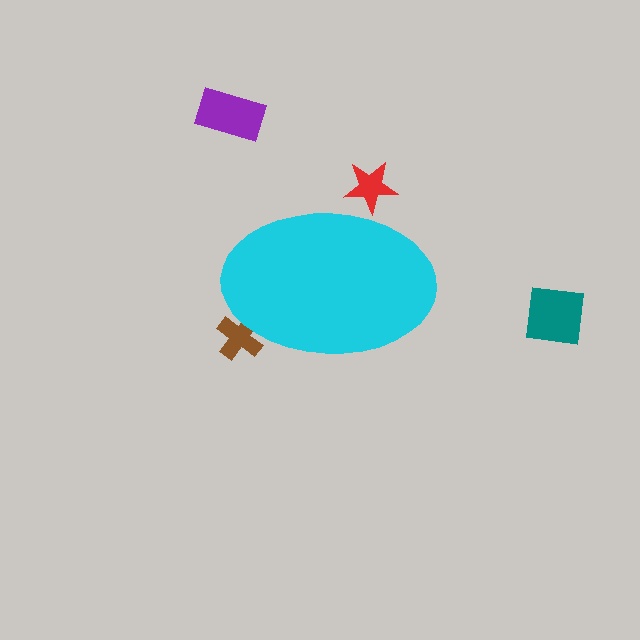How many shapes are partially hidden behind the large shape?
2 shapes are partially hidden.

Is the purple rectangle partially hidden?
No, the purple rectangle is fully visible.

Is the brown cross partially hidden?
Yes, the brown cross is partially hidden behind the cyan ellipse.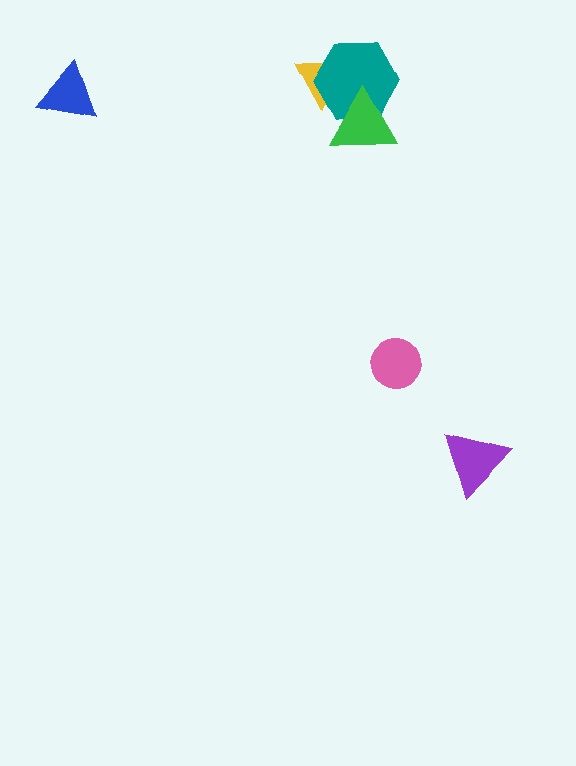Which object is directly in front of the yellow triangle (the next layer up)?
The teal hexagon is directly in front of the yellow triangle.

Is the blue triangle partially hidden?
No, no other shape covers it.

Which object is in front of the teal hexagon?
The green triangle is in front of the teal hexagon.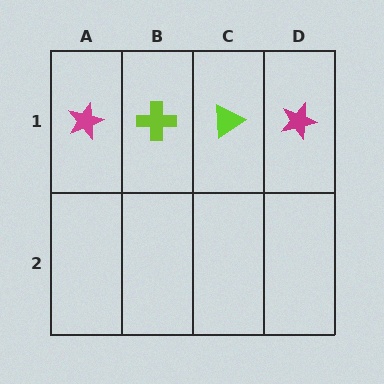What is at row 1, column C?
A lime triangle.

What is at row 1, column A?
A magenta star.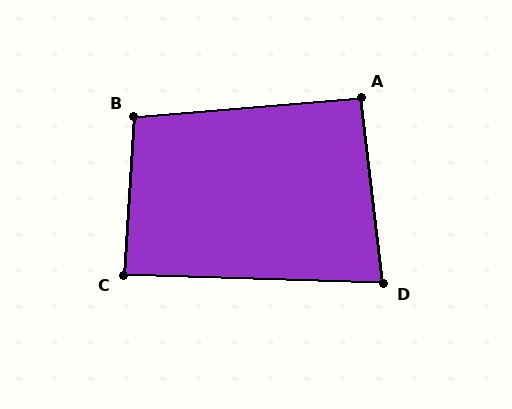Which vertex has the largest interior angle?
B, at approximately 99 degrees.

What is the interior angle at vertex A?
Approximately 92 degrees (approximately right).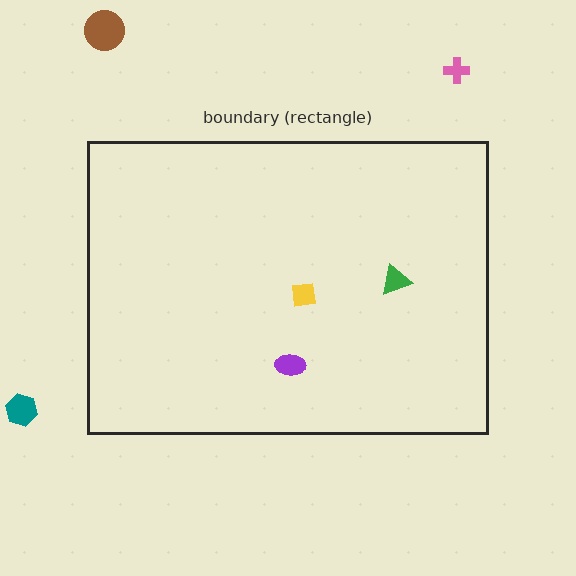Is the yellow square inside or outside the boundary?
Inside.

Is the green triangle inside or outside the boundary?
Inside.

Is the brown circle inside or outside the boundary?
Outside.